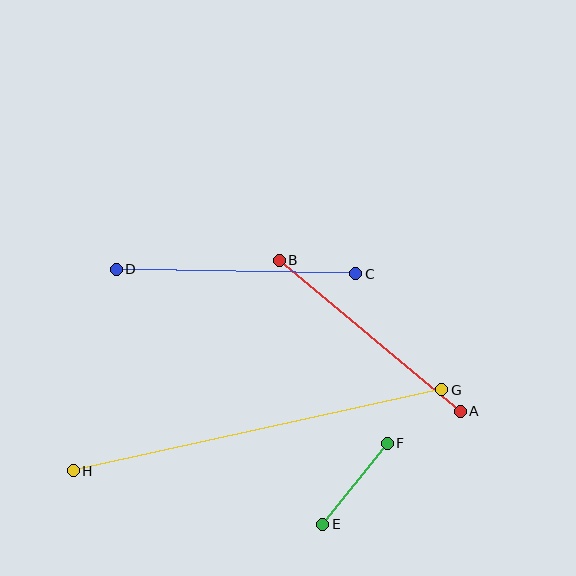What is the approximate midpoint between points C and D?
The midpoint is at approximately (236, 271) pixels.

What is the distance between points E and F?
The distance is approximately 103 pixels.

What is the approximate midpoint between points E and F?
The midpoint is at approximately (355, 484) pixels.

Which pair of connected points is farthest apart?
Points G and H are farthest apart.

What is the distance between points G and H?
The distance is approximately 377 pixels.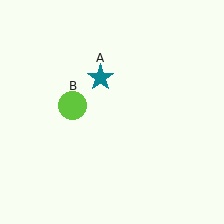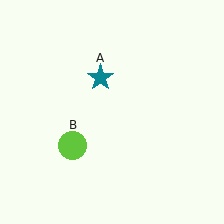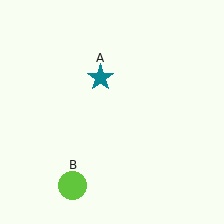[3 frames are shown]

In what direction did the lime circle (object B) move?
The lime circle (object B) moved down.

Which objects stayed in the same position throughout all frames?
Teal star (object A) remained stationary.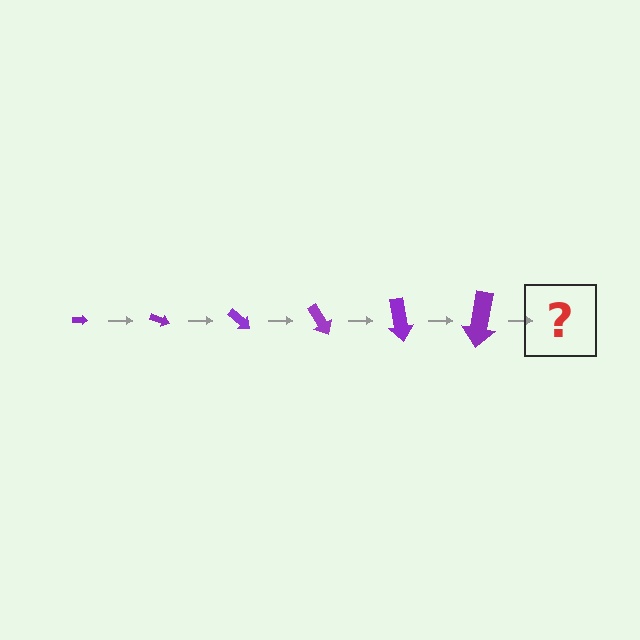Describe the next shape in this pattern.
It should be an arrow, larger than the previous one and rotated 120 degrees from the start.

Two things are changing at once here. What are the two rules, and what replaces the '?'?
The two rules are that the arrow grows larger each step and it rotates 20 degrees each step. The '?' should be an arrow, larger than the previous one and rotated 120 degrees from the start.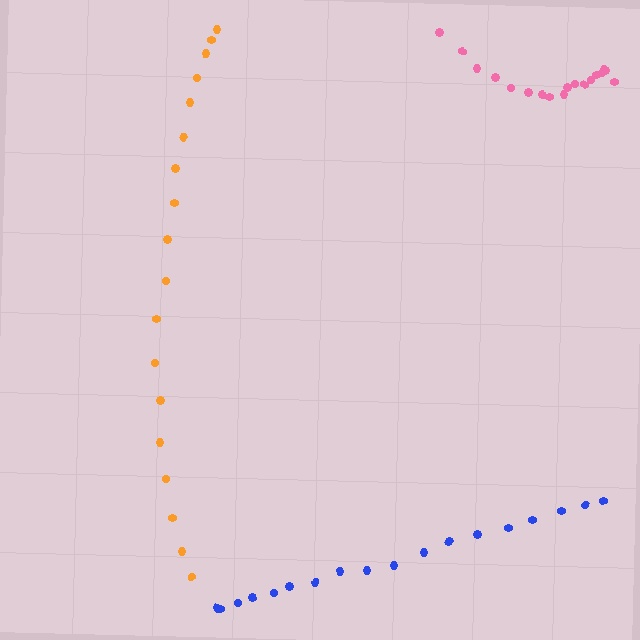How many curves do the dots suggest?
There are 3 distinct paths.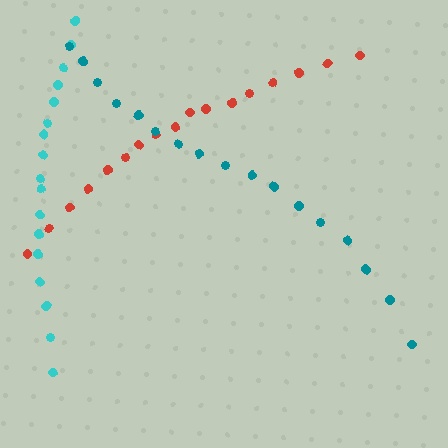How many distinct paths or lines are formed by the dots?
There are 3 distinct paths.